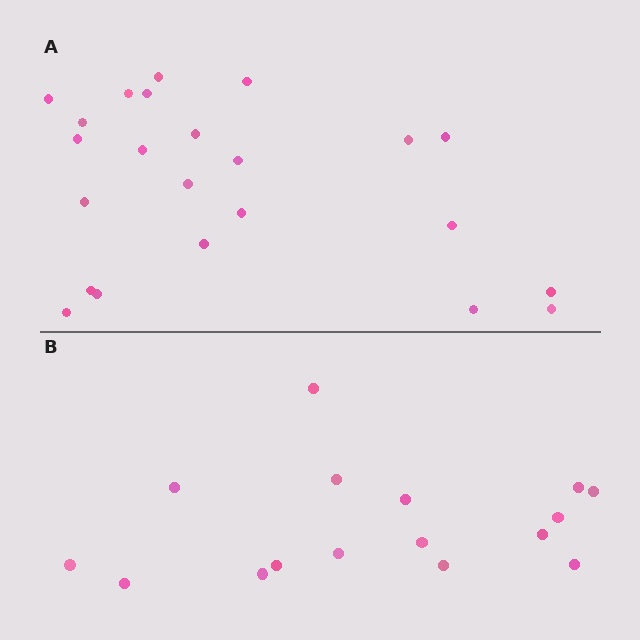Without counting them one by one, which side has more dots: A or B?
Region A (the top region) has more dots.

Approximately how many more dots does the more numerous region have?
Region A has roughly 8 or so more dots than region B.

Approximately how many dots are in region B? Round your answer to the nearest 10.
About 20 dots. (The exact count is 16, which rounds to 20.)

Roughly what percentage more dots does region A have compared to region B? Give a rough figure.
About 45% more.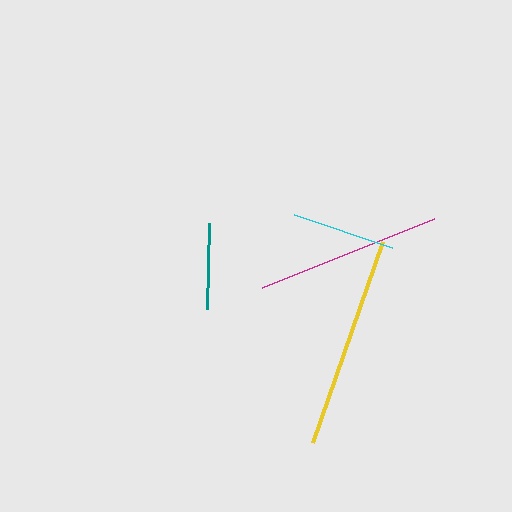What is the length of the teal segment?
The teal segment is approximately 86 pixels long.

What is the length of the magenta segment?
The magenta segment is approximately 185 pixels long.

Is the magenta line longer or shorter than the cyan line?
The magenta line is longer than the cyan line.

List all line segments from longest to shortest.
From longest to shortest: yellow, magenta, cyan, teal.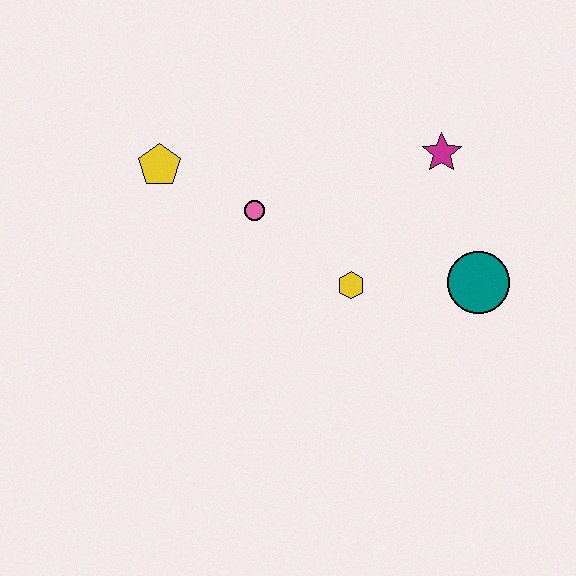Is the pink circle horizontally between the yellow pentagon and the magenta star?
Yes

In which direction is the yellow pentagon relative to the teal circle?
The yellow pentagon is to the left of the teal circle.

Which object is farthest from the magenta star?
The yellow pentagon is farthest from the magenta star.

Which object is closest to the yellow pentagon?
The pink circle is closest to the yellow pentagon.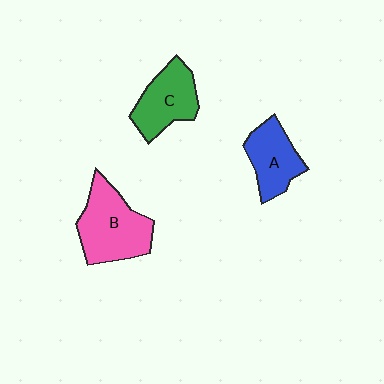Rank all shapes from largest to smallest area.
From largest to smallest: B (pink), C (green), A (blue).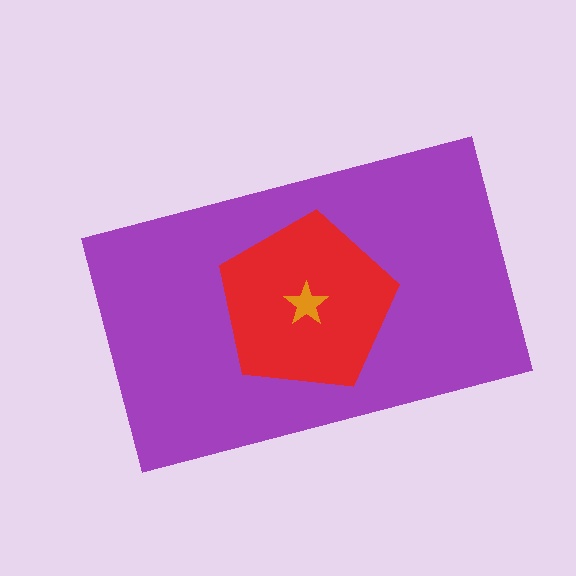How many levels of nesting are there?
3.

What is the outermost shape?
The purple rectangle.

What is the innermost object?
The orange star.